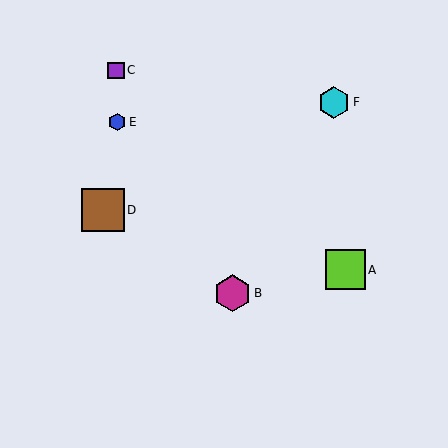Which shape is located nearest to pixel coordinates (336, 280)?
The lime square (labeled A) at (345, 270) is nearest to that location.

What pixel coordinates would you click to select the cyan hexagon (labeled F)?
Click at (334, 102) to select the cyan hexagon F.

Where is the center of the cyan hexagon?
The center of the cyan hexagon is at (334, 102).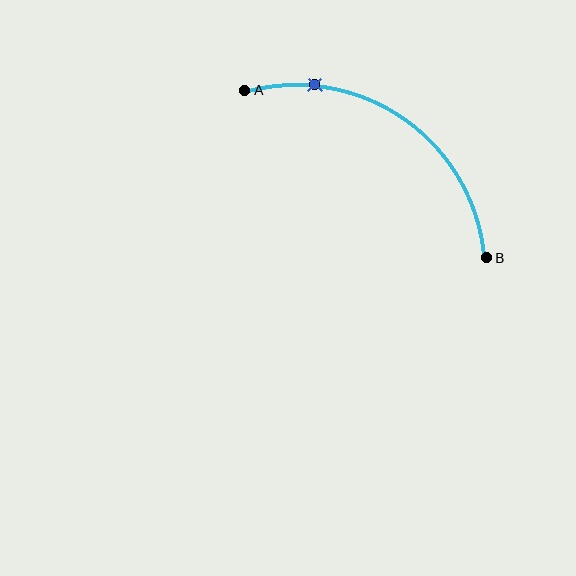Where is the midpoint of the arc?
The arc midpoint is the point on the curve farthest from the straight line joining A and B. It sits above and to the right of that line.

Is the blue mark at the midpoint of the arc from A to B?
No. The blue mark lies on the arc but is closer to endpoint A. The arc midpoint would be at the point on the curve equidistant along the arc from both A and B.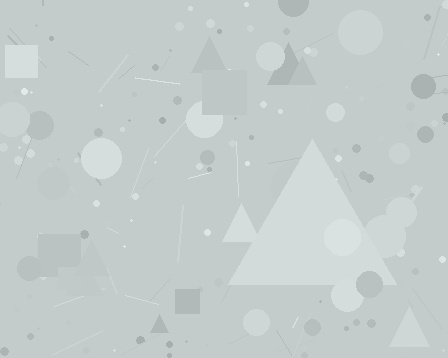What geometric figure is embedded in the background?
A triangle is embedded in the background.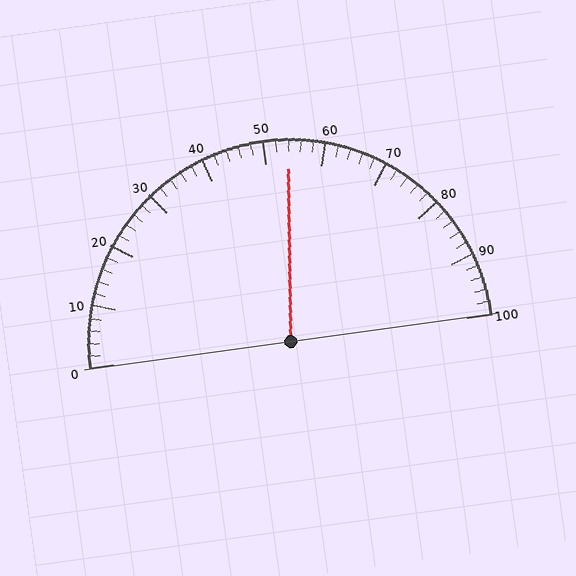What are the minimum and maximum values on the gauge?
The gauge ranges from 0 to 100.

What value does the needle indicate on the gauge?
The needle indicates approximately 54.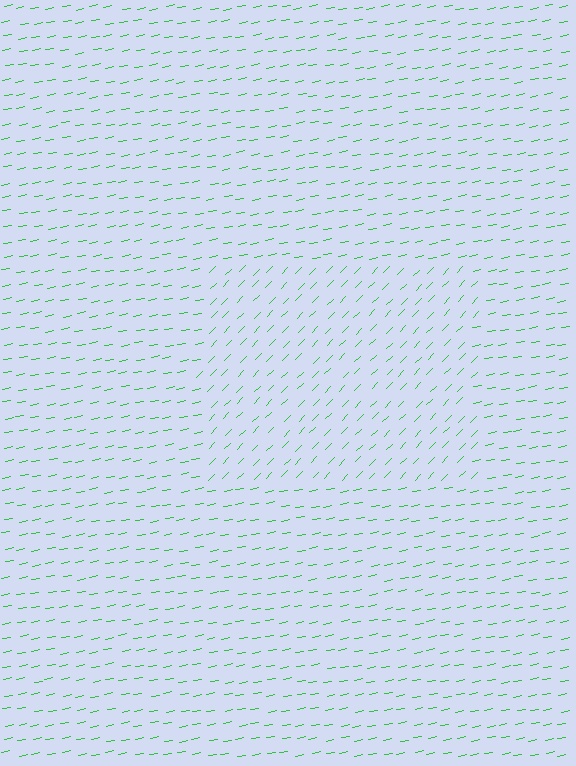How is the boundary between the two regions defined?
The boundary is defined purely by a change in line orientation (approximately 34 degrees difference). All lines are the same color and thickness.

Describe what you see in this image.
The image is filled with small green line segments. A rectangle region in the image has lines oriented differently from the surrounding lines, creating a visible texture boundary.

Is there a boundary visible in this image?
Yes, there is a texture boundary formed by a change in line orientation.